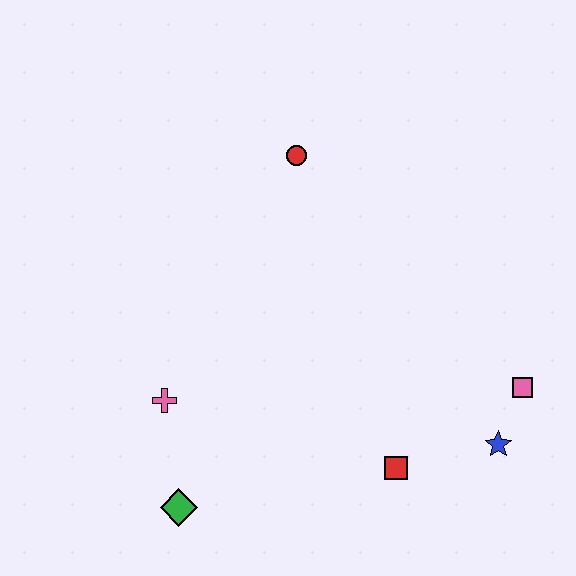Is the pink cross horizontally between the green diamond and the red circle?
No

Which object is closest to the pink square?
The blue star is closest to the pink square.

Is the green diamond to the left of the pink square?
Yes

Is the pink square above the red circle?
No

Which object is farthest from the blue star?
The red circle is farthest from the blue star.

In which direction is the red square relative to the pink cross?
The red square is to the right of the pink cross.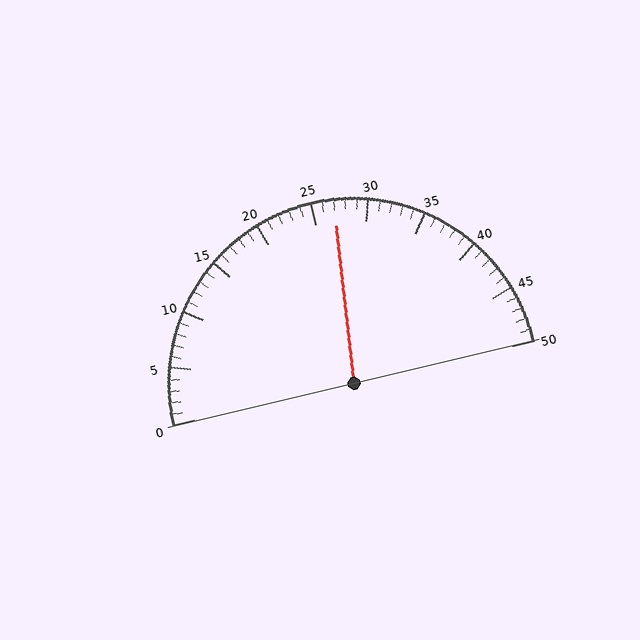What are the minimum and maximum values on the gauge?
The gauge ranges from 0 to 50.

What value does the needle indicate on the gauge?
The needle indicates approximately 27.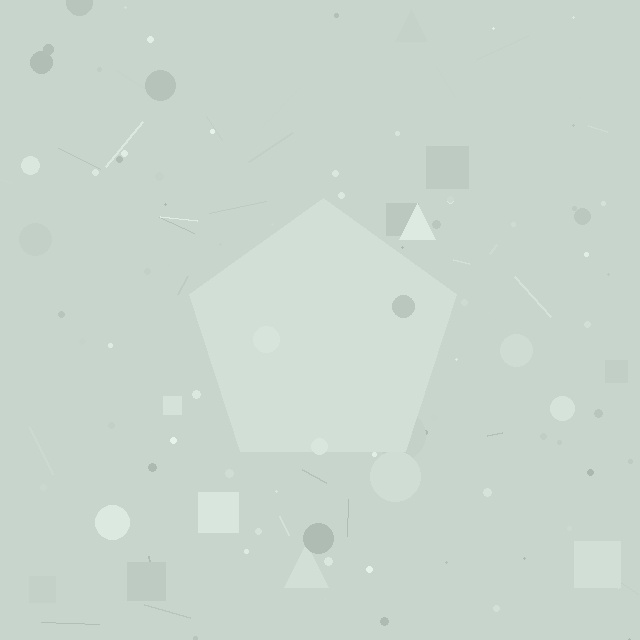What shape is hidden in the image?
A pentagon is hidden in the image.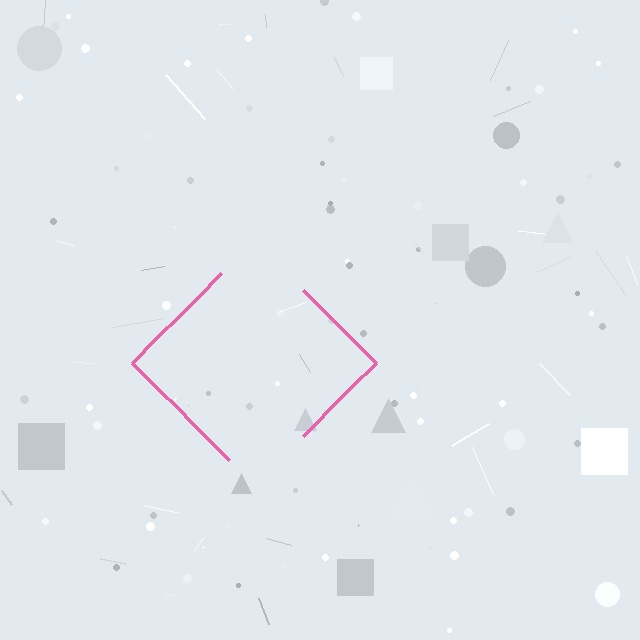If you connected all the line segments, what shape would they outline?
They would outline a diamond.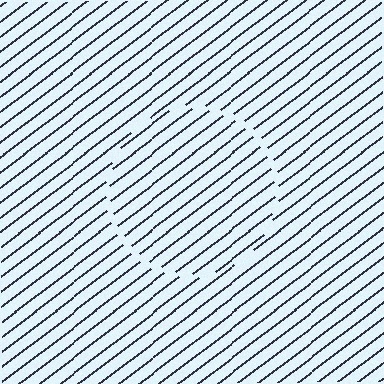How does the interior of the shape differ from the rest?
The interior of the shape contains the same grating, shifted by half a period — the contour is defined by the phase discontinuity where line-ends from the inner and outer gratings abut.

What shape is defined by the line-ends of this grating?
An illusory circle. The interior of the shape contains the same grating, shifted by half a period — the contour is defined by the phase discontinuity where line-ends from the inner and outer gratings abut.